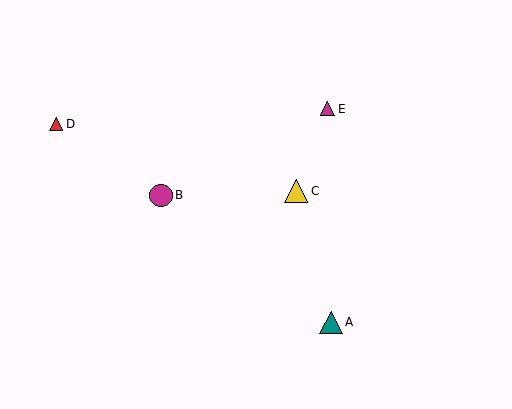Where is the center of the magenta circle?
The center of the magenta circle is at (161, 195).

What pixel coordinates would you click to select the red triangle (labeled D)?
Click at (56, 124) to select the red triangle D.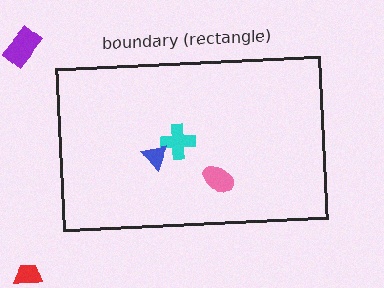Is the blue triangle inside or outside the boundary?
Inside.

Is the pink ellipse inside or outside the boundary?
Inside.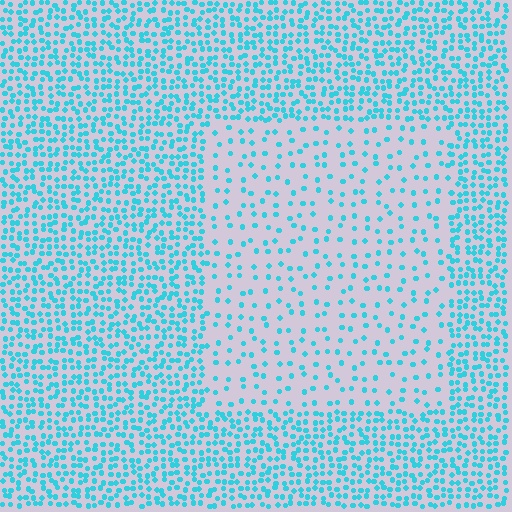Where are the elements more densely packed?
The elements are more densely packed outside the rectangle boundary.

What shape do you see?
I see a rectangle.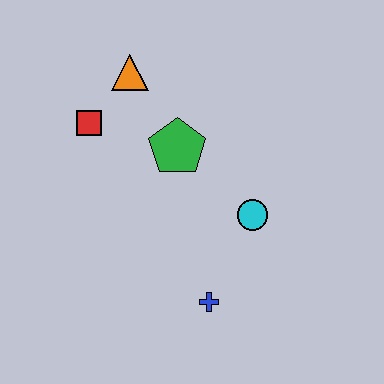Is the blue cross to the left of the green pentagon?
No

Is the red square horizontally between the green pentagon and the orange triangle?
No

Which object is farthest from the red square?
The blue cross is farthest from the red square.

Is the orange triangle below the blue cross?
No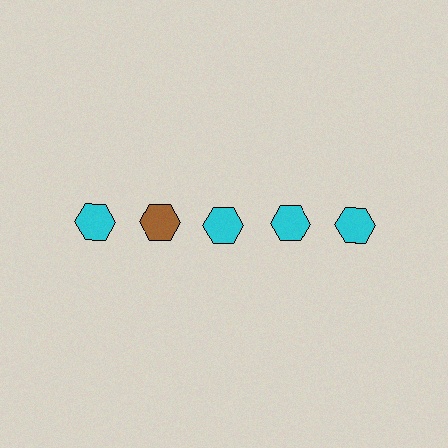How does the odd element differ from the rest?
It has a different color: brown instead of cyan.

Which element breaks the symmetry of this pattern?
The brown hexagon in the top row, second from left column breaks the symmetry. All other shapes are cyan hexagons.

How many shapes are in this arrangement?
There are 5 shapes arranged in a grid pattern.